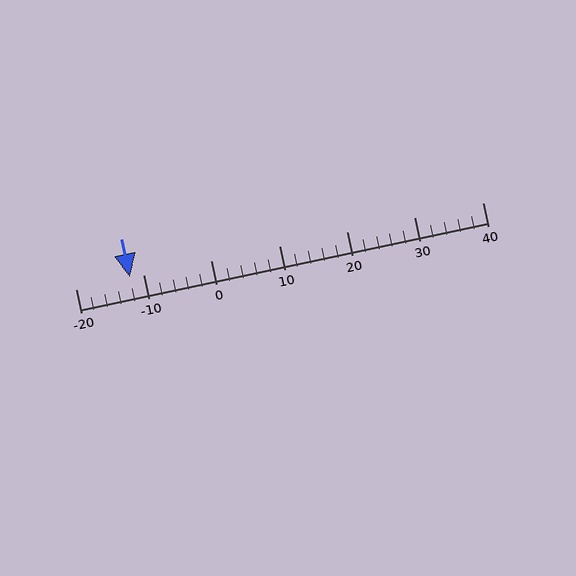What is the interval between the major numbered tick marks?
The major tick marks are spaced 10 units apart.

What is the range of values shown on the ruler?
The ruler shows values from -20 to 40.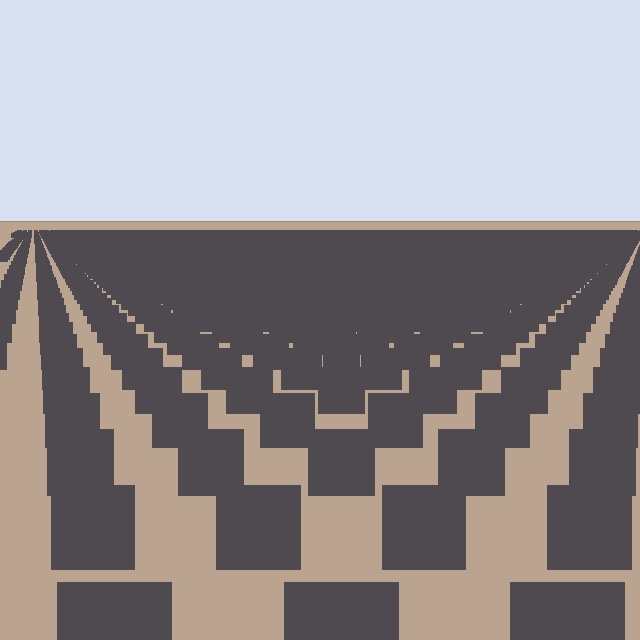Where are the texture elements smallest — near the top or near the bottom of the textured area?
Near the top.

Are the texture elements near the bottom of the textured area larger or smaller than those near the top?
Larger. Near the bottom, elements are closer to the viewer and appear at a bigger on-screen size.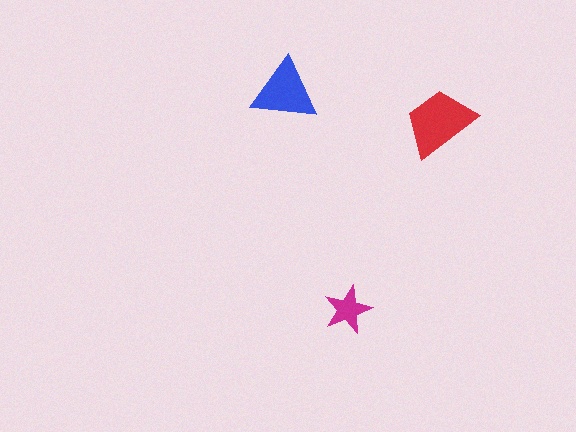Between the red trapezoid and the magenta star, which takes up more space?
The red trapezoid.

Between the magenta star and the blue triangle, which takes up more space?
The blue triangle.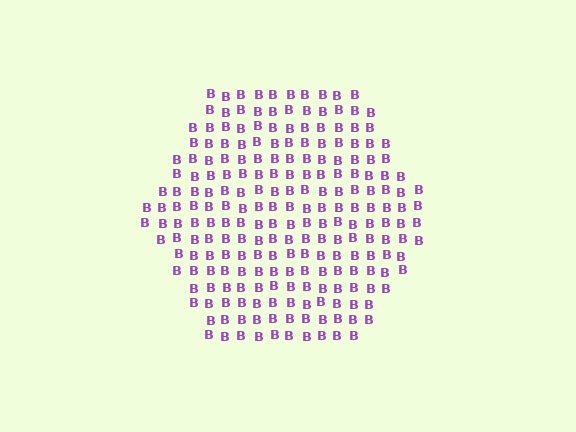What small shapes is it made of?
It is made of small letter B's.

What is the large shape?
The large shape is a hexagon.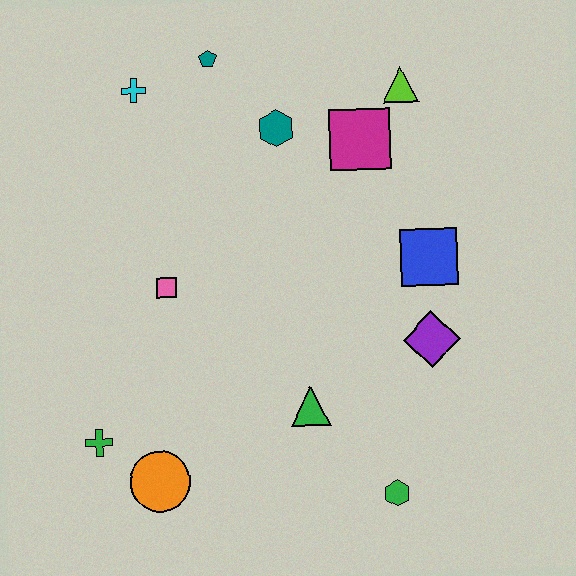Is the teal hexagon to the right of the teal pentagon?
Yes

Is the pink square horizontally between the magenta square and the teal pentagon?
No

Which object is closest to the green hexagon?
The green triangle is closest to the green hexagon.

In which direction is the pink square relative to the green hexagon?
The pink square is to the left of the green hexagon.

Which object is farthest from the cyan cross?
The green hexagon is farthest from the cyan cross.